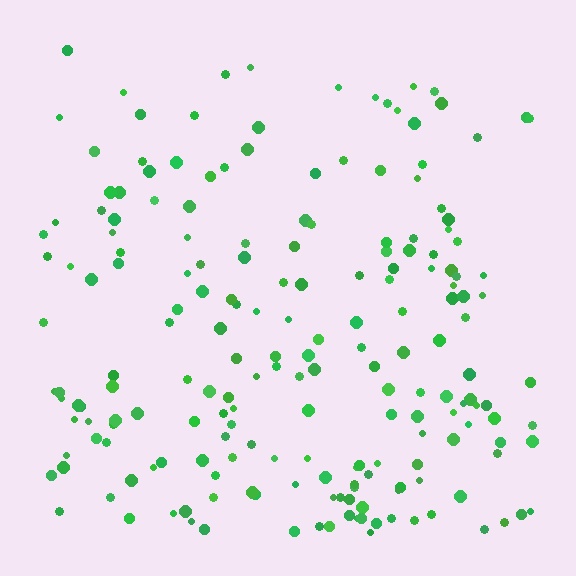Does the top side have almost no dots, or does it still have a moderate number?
Still a moderate number, just noticeably fewer than the bottom.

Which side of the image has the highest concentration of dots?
The bottom.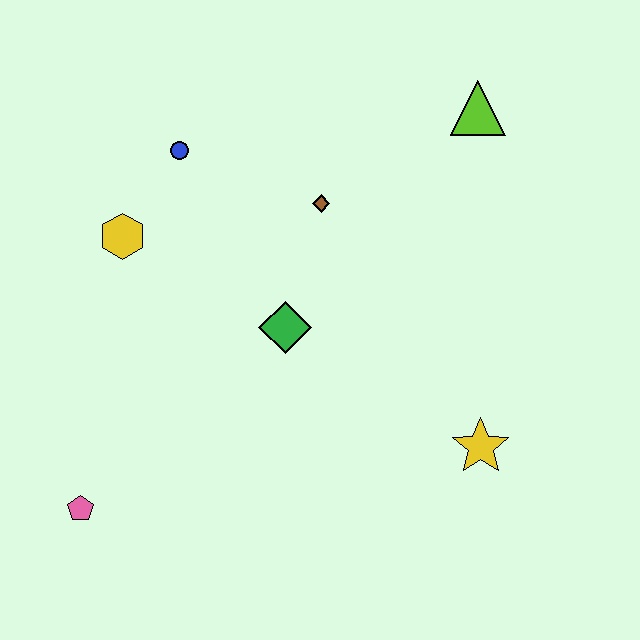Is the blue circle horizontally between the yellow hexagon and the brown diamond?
Yes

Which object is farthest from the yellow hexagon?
The yellow star is farthest from the yellow hexagon.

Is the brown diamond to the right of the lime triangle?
No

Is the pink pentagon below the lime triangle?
Yes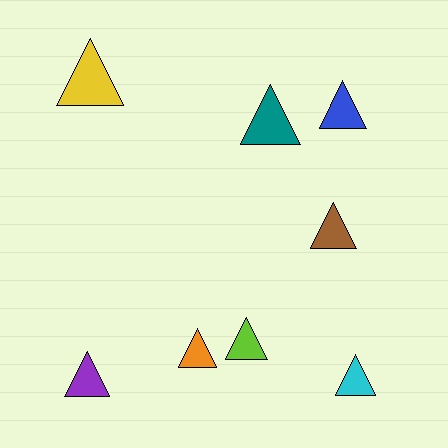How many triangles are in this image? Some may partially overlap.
There are 8 triangles.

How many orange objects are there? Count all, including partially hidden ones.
There is 1 orange object.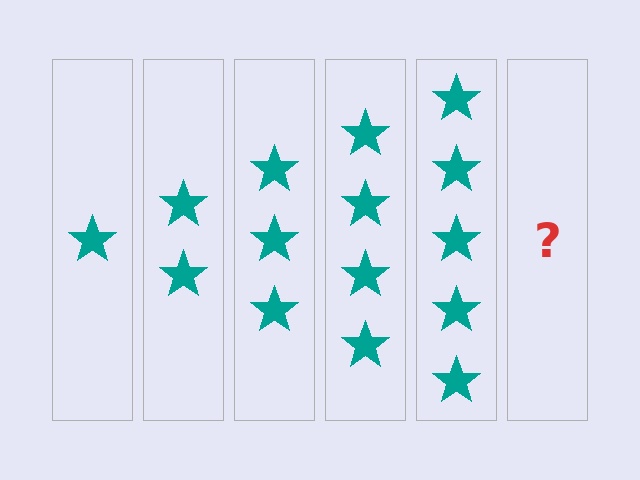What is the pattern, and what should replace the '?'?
The pattern is that each step adds one more star. The '?' should be 6 stars.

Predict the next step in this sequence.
The next step is 6 stars.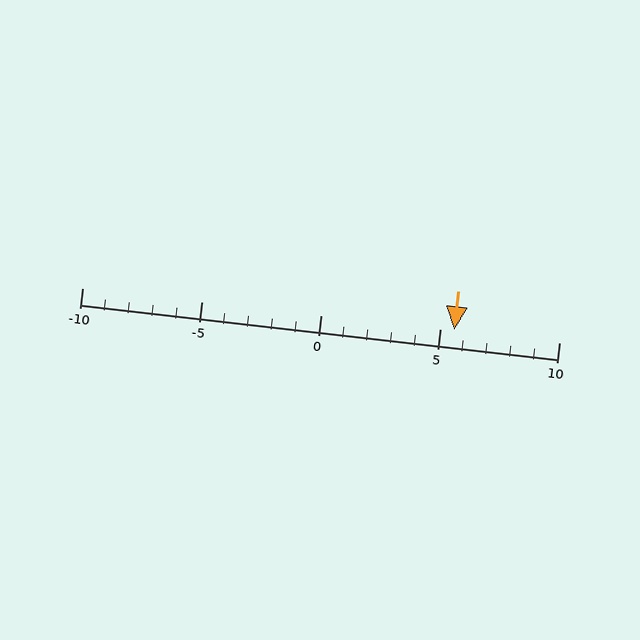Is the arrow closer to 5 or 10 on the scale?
The arrow is closer to 5.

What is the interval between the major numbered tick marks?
The major tick marks are spaced 5 units apart.